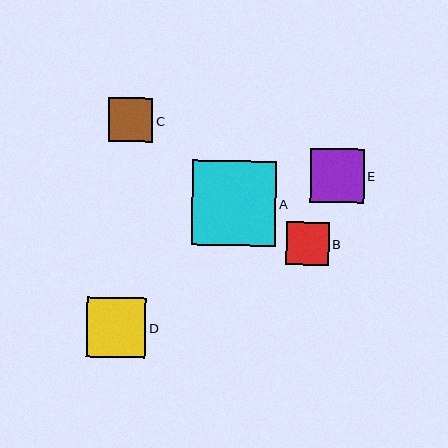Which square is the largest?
Square A is the largest with a size of approximately 85 pixels.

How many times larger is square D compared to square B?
Square D is approximately 1.4 times the size of square B.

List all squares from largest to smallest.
From largest to smallest: A, D, E, C, B.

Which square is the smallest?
Square B is the smallest with a size of approximately 42 pixels.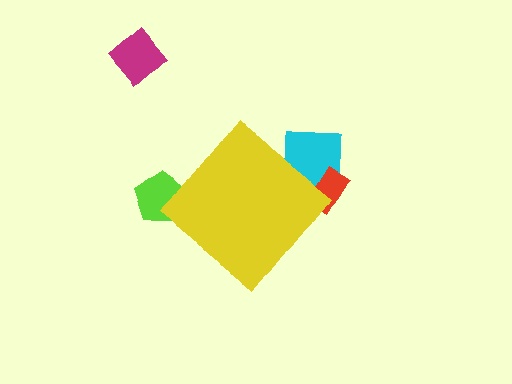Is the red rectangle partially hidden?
Yes, the red rectangle is partially hidden behind the yellow diamond.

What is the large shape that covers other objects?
A yellow diamond.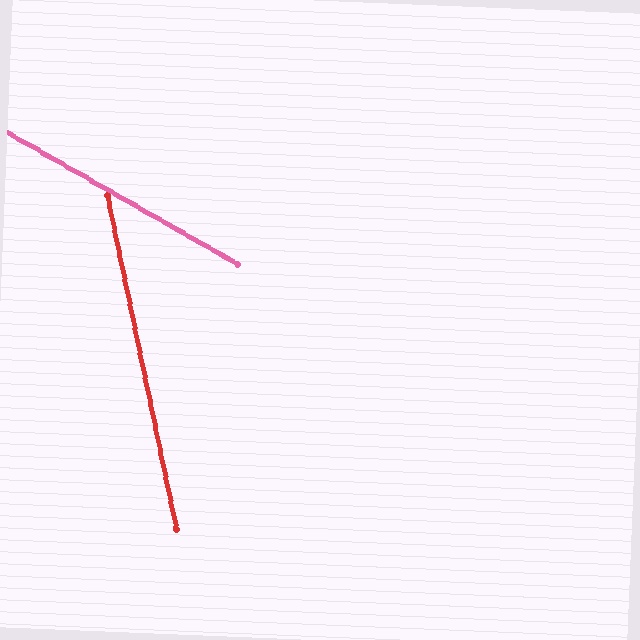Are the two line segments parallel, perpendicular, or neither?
Neither parallel nor perpendicular — they differ by about 49°.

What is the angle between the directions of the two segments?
Approximately 49 degrees.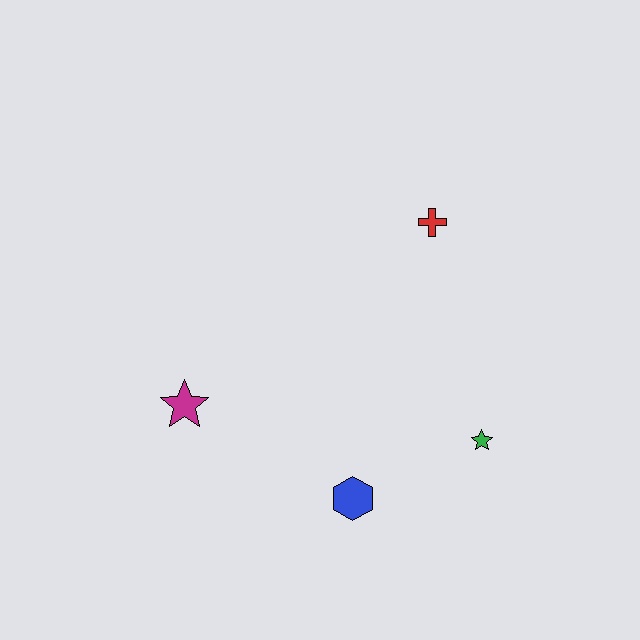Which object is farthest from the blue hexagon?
The red cross is farthest from the blue hexagon.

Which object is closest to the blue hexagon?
The green star is closest to the blue hexagon.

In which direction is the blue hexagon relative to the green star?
The blue hexagon is to the left of the green star.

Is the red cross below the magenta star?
No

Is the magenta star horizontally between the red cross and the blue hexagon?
No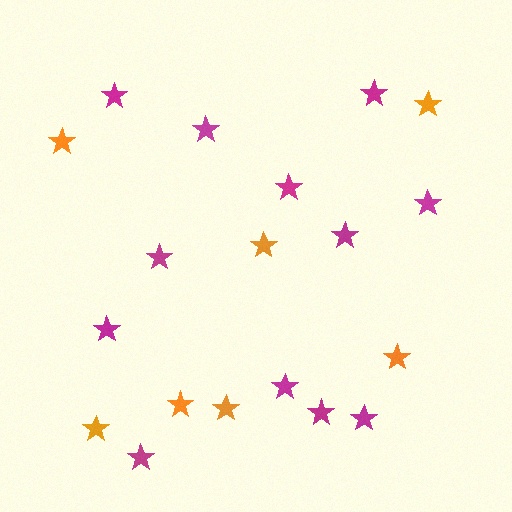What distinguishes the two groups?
There are 2 groups: one group of magenta stars (12) and one group of orange stars (7).